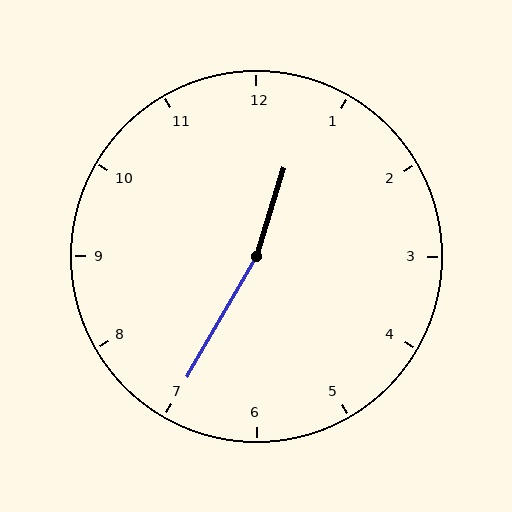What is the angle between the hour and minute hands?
Approximately 168 degrees.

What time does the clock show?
12:35.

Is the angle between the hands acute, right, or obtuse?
It is obtuse.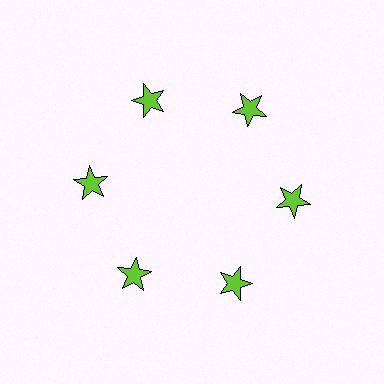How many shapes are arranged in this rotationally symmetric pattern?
There are 6 shapes, arranged in 6 groups of 1.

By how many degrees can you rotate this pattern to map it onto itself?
The pattern maps onto itself every 60 degrees of rotation.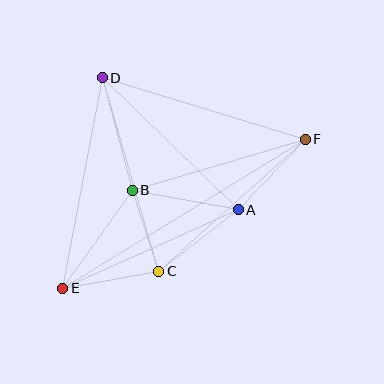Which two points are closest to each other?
Points B and C are closest to each other.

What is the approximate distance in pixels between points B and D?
The distance between B and D is approximately 116 pixels.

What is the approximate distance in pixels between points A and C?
The distance between A and C is approximately 101 pixels.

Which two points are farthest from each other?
Points E and F are farthest from each other.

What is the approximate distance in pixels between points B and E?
The distance between B and E is approximately 120 pixels.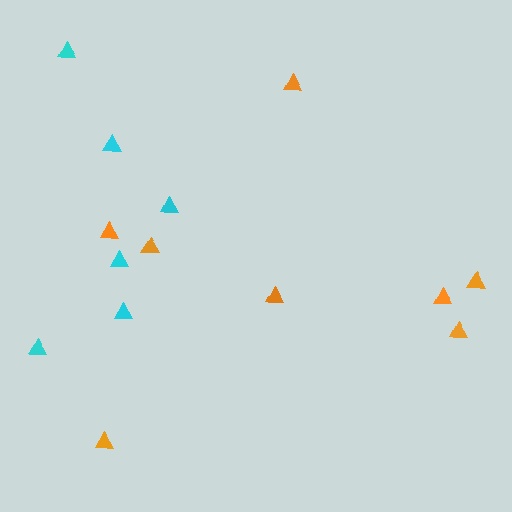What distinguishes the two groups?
There are 2 groups: one group of orange triangles (8) and one group of cyan triangles (6).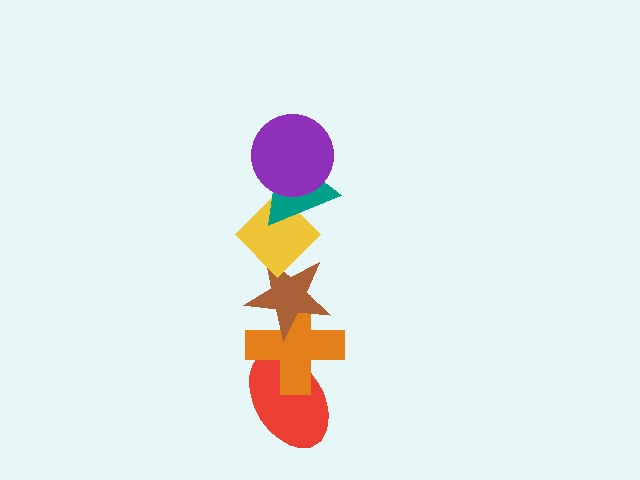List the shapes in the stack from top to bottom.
From top to bottom: the purple circle, the teal triangle, the yellow diamond, the brown star, the orange cross, the red ellipse.